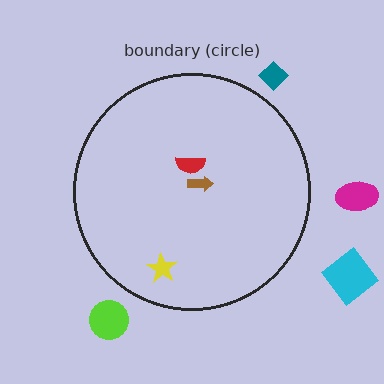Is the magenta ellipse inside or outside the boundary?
Outside.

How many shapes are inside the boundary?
3 inside, 4 outside.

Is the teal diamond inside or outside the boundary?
Outside.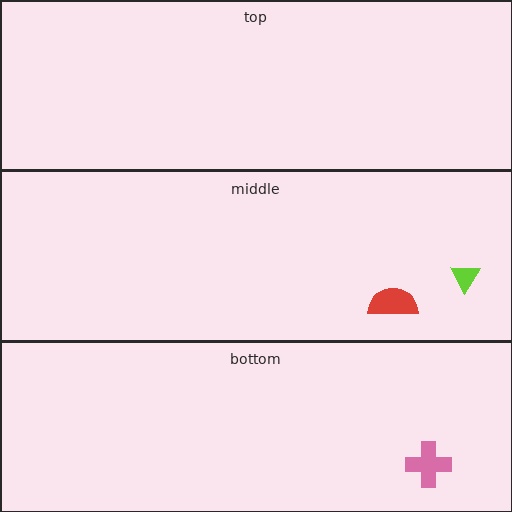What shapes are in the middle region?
The red semicircle, the lime triangle.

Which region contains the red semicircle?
The middle region.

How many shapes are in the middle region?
2.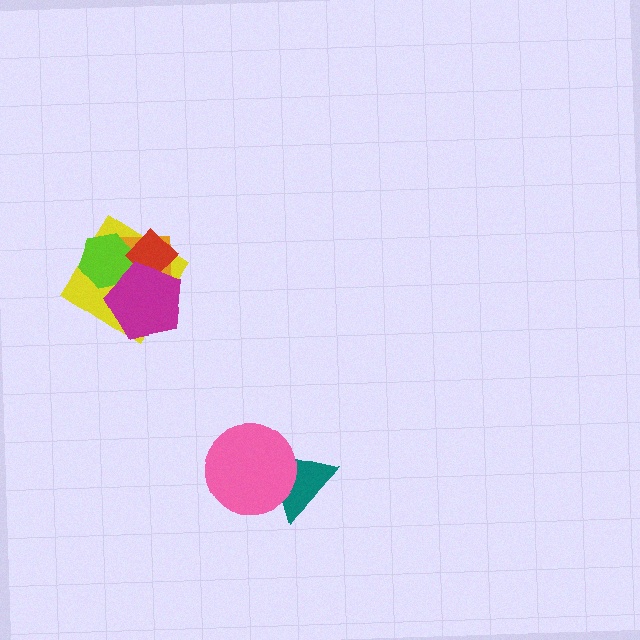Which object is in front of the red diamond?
The magenta pentagon is in front of the red diamond.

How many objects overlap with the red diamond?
4 objects overlap with the red diamond.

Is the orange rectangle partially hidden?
Yes, it is partially covered by another shape.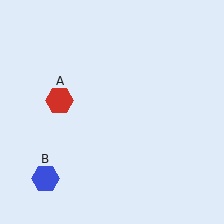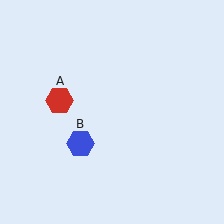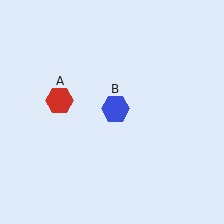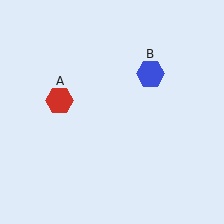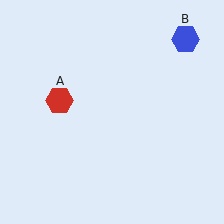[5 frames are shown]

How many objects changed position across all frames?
1 object changed position: blue hexagon (object B).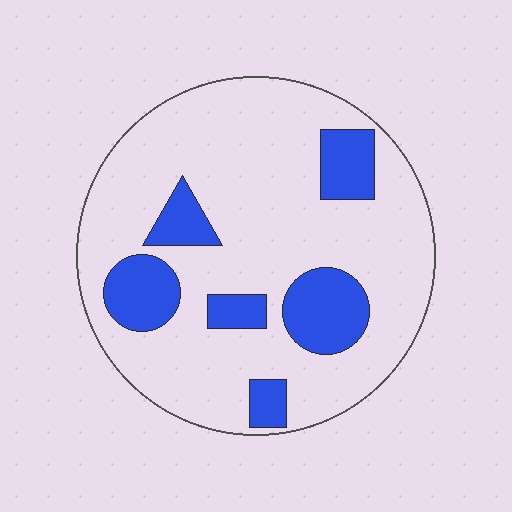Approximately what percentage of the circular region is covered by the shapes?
Approximately 20%.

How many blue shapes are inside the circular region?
6.